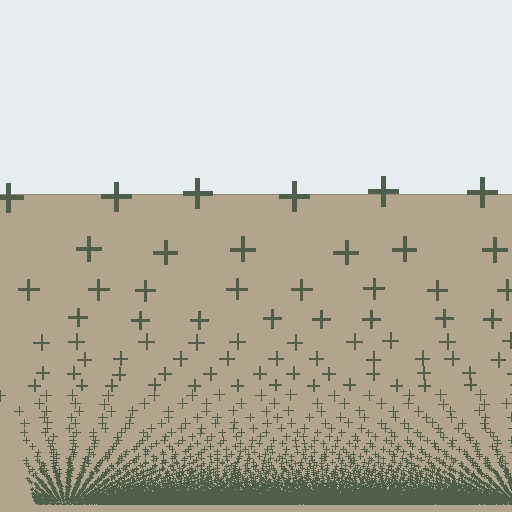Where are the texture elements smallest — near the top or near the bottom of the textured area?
Near the bottom.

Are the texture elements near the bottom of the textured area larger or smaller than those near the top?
Smaller. The gradient is inverted — elements near the bottom are smaller and denser.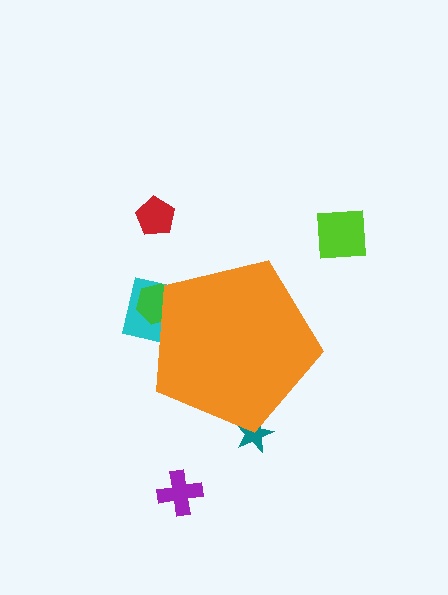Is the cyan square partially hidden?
Yes, the cyan square is partially hidden behind the orange pentagon.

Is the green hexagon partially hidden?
Yes, the green hexagon is partially hidden behind the orange pentagon.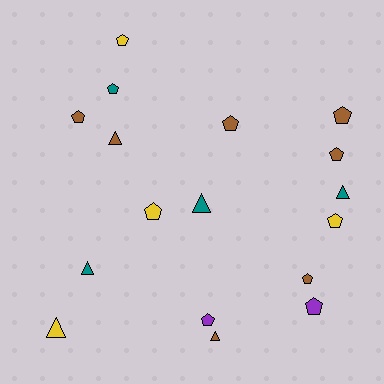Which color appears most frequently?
Brown, with 7 objects.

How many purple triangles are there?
There are no purple triangles.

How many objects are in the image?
There are 17 objects.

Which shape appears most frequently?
Pentagon, with 11 objects.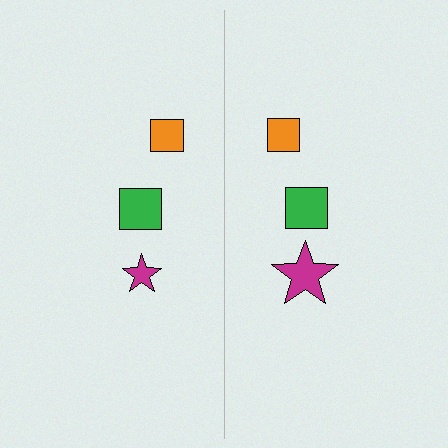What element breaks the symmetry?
The magenta star on the right side has a different size than its mirror counterpart.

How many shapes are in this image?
There are 6 shapes in this image.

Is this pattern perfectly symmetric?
No, the pattern is not perfectly symmetric. The magenta star on the right side has a different size than its mirror counterpart.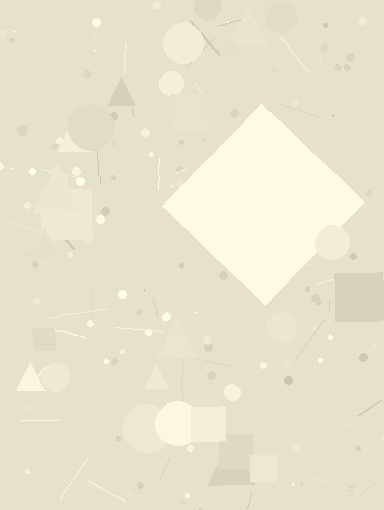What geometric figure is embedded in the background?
A diamond is embedded in the background.